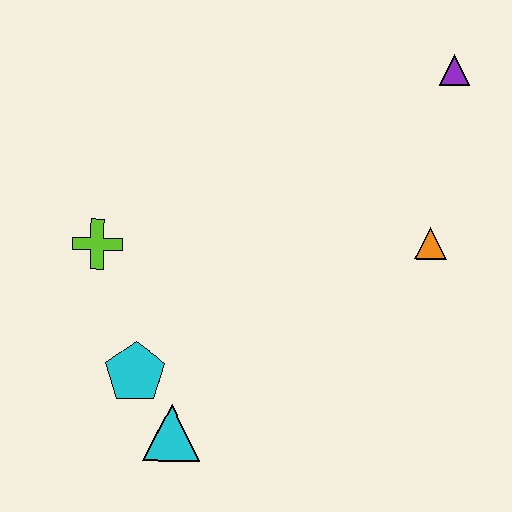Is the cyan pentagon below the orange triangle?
Yes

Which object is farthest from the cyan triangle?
The purple triangle is farthest from the cyan triangle.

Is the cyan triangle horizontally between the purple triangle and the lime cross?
Yes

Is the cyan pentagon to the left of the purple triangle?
Yes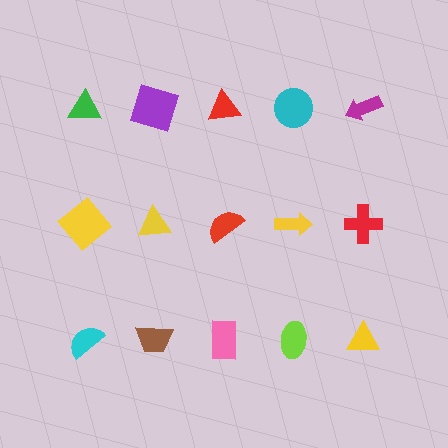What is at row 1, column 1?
A green triangle.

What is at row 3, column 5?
A yellow triangle.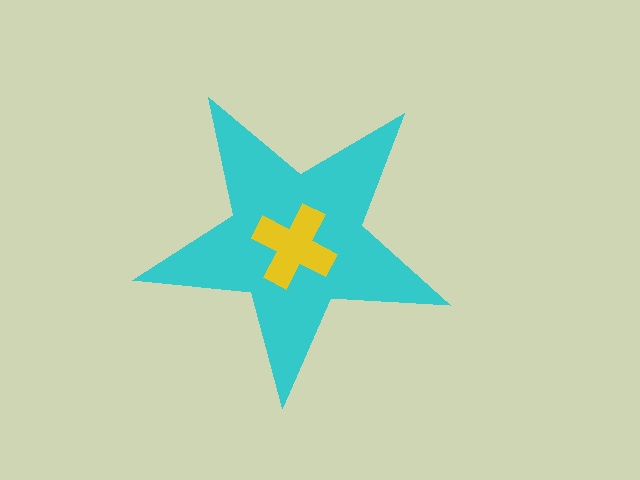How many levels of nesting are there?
2.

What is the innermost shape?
The yellow cross.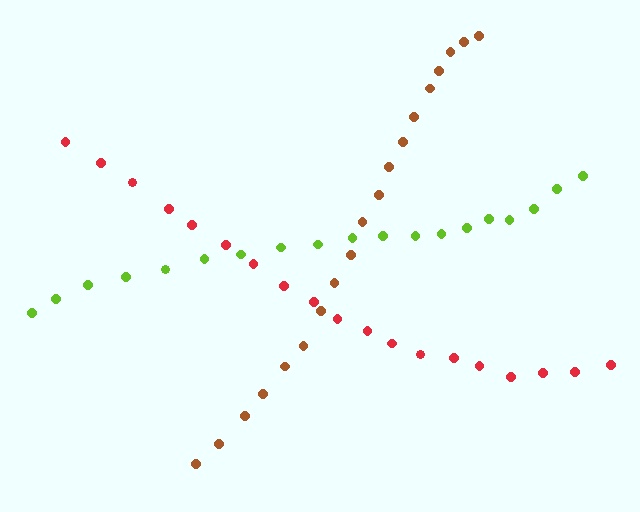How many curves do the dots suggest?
There are 3 distinct paths.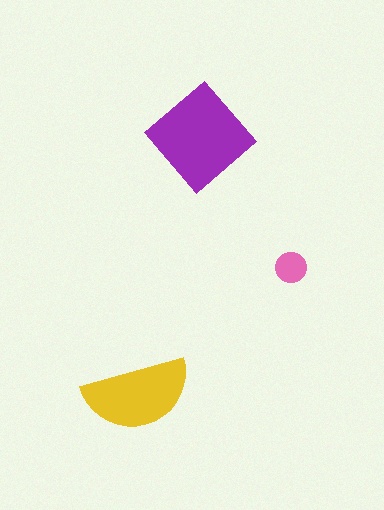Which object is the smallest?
The pink circle.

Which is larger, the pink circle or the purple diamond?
The purple diamond.